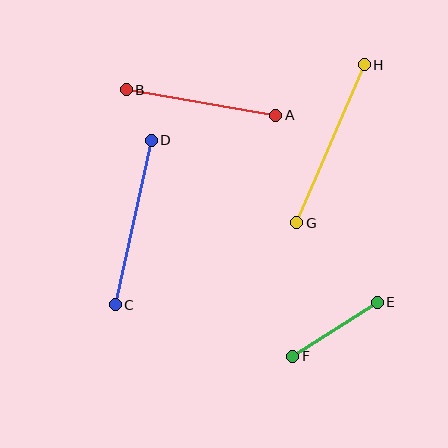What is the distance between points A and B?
The distance is approximately 152 pixels.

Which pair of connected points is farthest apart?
Points G and H are farthest apart.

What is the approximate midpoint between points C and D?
The midpoint is at approximately (133, 222) pixels.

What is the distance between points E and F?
The distance is approximately 100 pixels.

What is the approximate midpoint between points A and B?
The midpoint is at approximately (201, 102) pixels.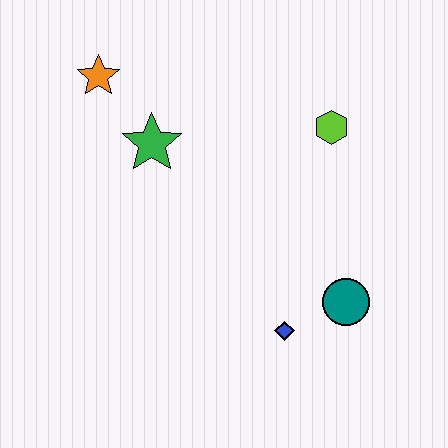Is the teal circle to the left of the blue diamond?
No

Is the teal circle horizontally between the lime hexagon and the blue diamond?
No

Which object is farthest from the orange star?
The teal circle is farthest from the orange star.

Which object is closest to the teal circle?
The blue diamond is closest to the teal circle.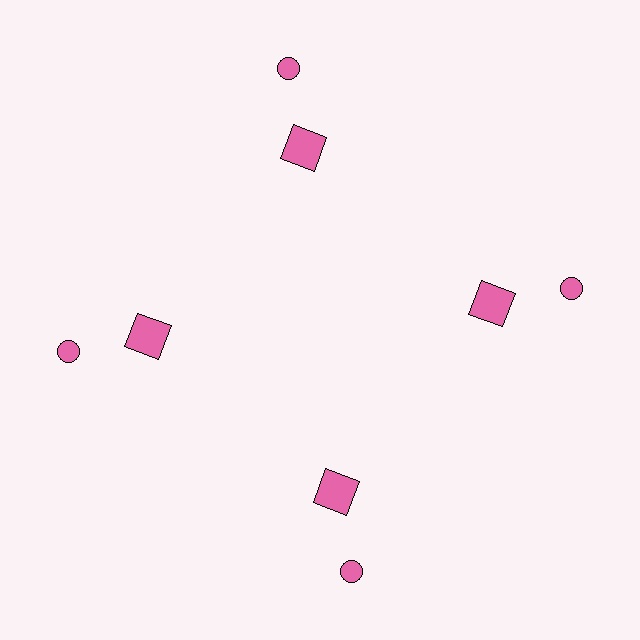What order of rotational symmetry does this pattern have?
This pattern has 4-fold rotational symmetry.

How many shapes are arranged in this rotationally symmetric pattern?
There are 8 shapes, arranged in 4 groups of 2.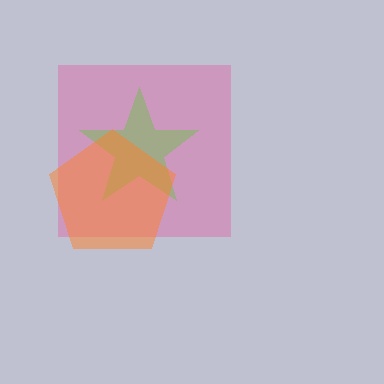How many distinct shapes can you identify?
There are 3 distinct shapes: a pink square, a lime star, an orange pentagon.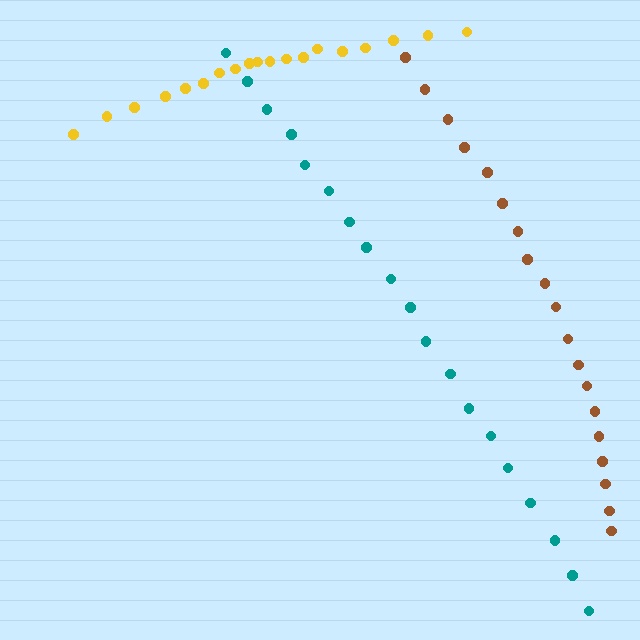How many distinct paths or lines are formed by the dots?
There are 3 distinct paths.